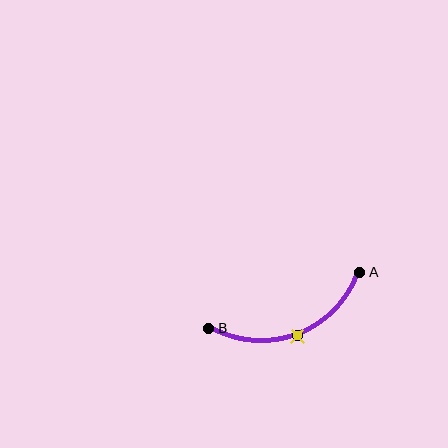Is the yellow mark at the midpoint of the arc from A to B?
Yes. The yellow mark lies on the arc at equal arc-length from both A and B — it is the arc midpoint.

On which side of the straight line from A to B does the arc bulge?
The arc bulges below the straight line connecting A and B.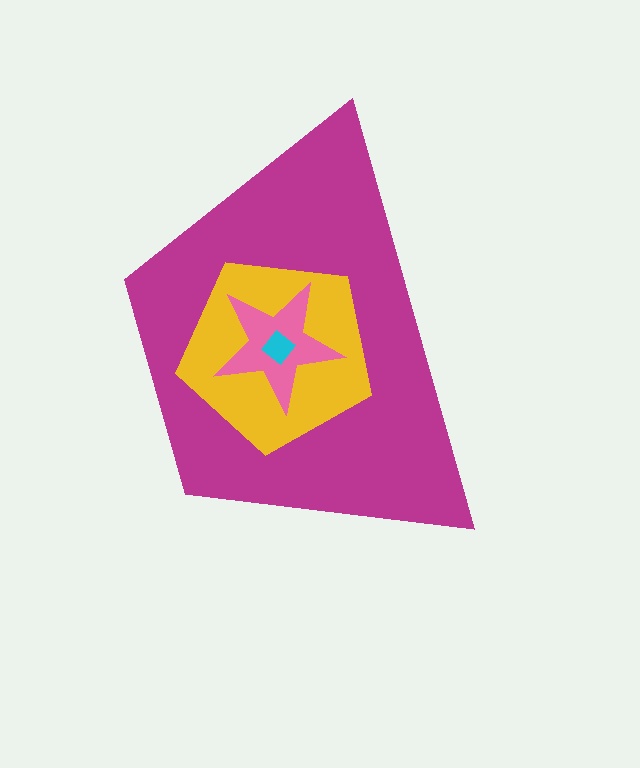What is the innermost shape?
The cyan diamond.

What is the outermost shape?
The magenta trapezoid.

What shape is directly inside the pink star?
The cyan diamond.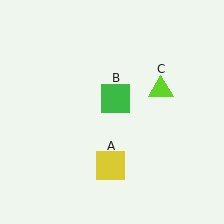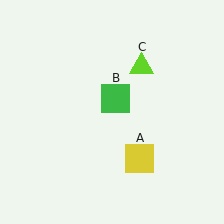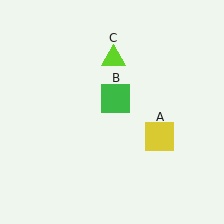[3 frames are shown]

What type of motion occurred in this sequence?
The yellow square (object A), lime triangle (object C) rotated counterclockwise around the center of the scene.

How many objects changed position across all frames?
2 objects changed position: yellow square (object A), lime triangle (object C).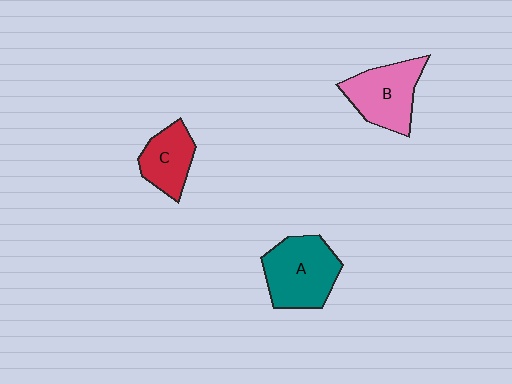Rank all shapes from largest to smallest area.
From largest to smallest: A (teal), B (pink), C (red).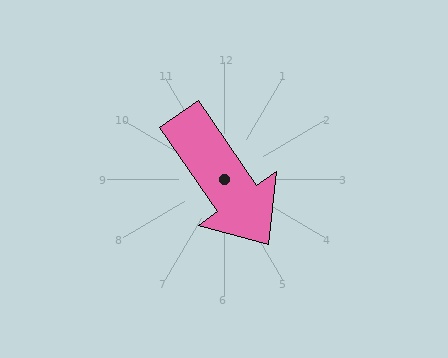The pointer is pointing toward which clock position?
Roughly 5 o'clock.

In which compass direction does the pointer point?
Southeast.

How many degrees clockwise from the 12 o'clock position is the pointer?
Approximately 146 degrees.